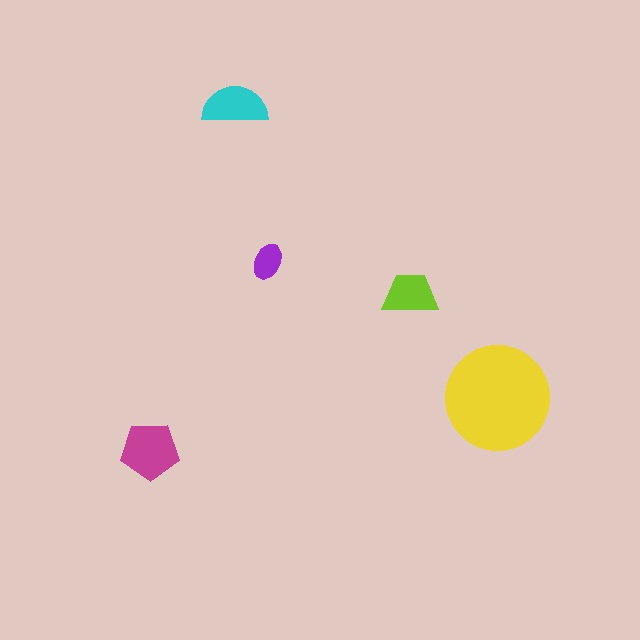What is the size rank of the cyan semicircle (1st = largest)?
3rd.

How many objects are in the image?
There are 5 objects in the image.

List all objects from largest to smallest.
The yellow circle, the magenta pentagon, the cyan semicircle, the lime trapezoid, the purple ellipse.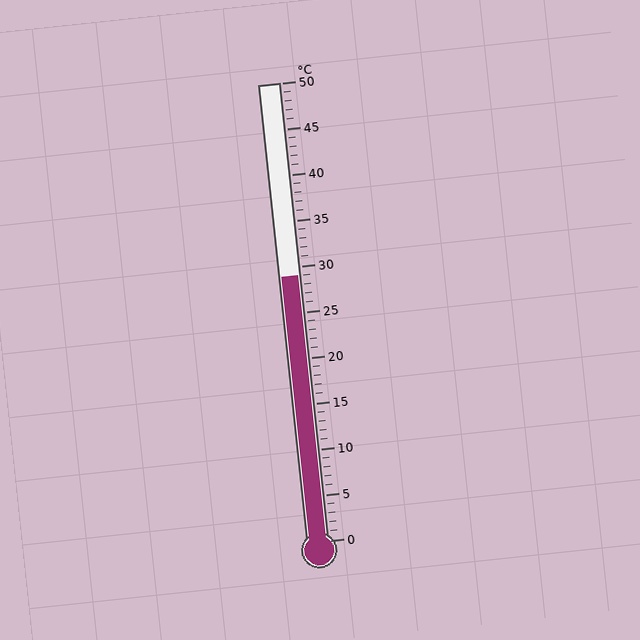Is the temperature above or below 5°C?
The temperature is above 5°C.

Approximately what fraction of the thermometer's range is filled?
The thermometer is filled to approximately 60% of its range.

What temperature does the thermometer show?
The thermometer shows approximately 29°C.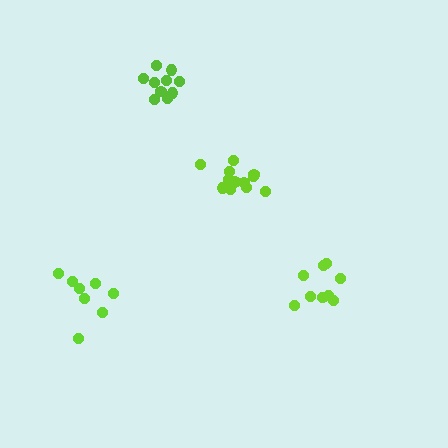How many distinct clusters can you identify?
There are 4 distinct clusters.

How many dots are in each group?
Group 1: 12 dots, Group 2: 10 dots, Group 3: 8 dots, Group 4: 10 dots (40 total).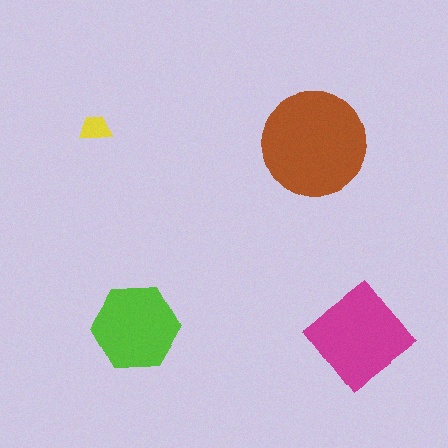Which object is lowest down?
The magenta diamond is bottommost.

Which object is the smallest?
The yellow trapezoid.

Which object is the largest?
The brown circle.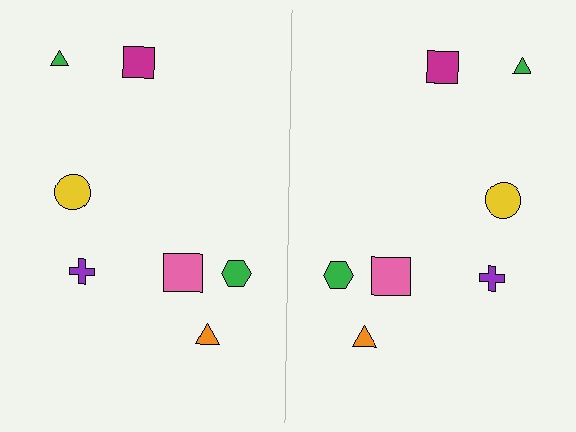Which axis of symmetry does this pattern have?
The pattern has a vertical axis of symmetry running through the center of the image.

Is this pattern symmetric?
Yes, this pattern has bilateral (reflection) symmetry.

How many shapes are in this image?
There are 14 shapes in this image.